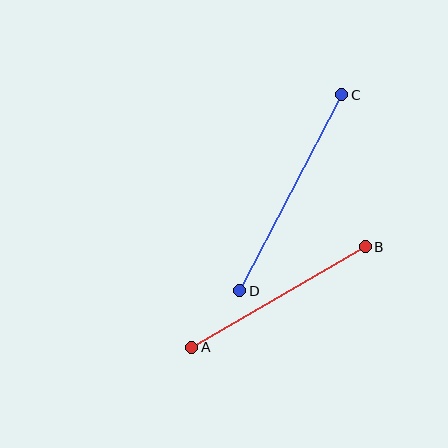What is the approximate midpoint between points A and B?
The midpoint is at approximately (278, 297) pixels.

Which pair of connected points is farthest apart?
Points C and D are farthest apart.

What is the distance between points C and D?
The distance is approximately 221 pixels.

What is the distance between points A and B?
The distance is approximately 200 pixels.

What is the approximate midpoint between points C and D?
The midpoint is at approximately (291, 193) pixels.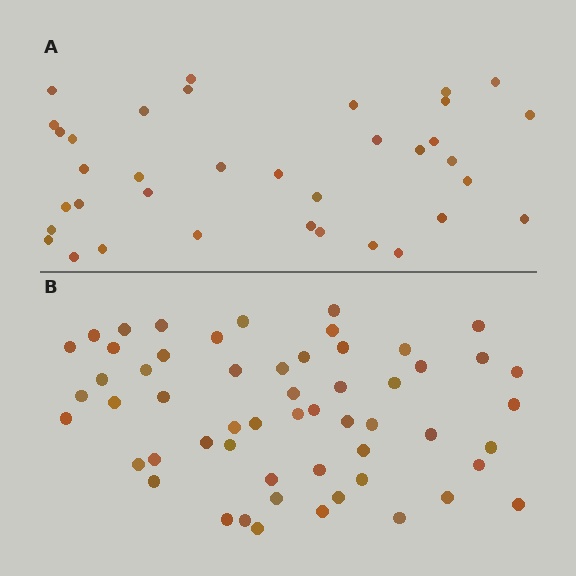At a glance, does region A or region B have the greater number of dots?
Region B (the bottom region) has more dots.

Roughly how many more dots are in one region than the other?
Region B has approximately 20 more dots than region A.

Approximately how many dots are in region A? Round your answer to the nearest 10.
About 40 dots. (The exact count is 36, which rounds to 40.)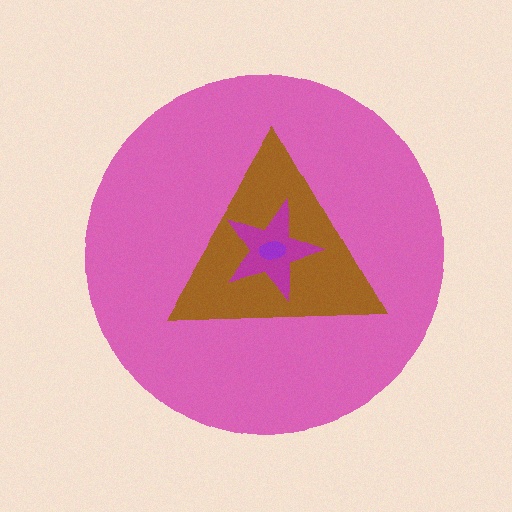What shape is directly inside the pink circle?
The brown triangle.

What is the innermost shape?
The purple ellipse.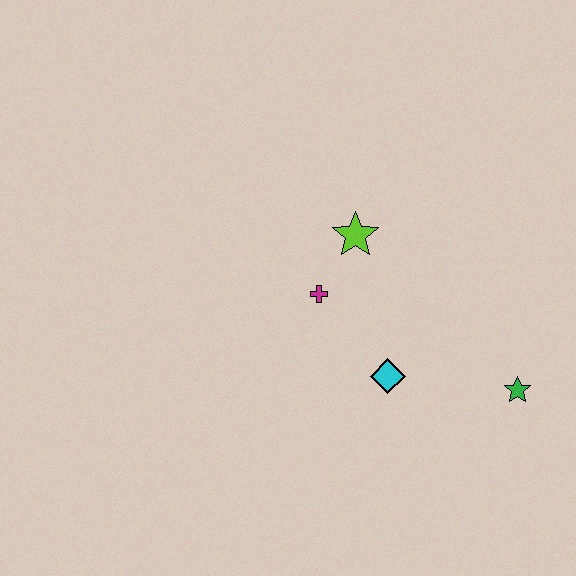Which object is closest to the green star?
The cyan diamond is closest to the green star.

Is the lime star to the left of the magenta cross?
No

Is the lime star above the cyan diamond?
Yes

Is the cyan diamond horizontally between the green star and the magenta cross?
Yes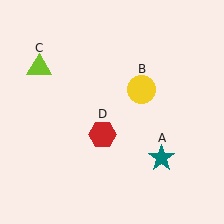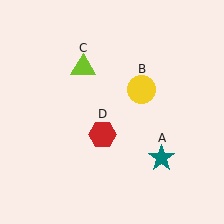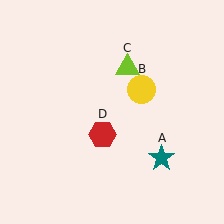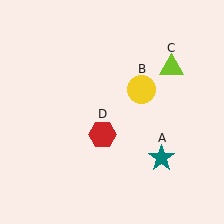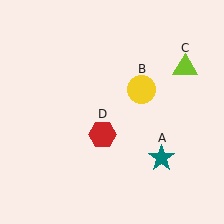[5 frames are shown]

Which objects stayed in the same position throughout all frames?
Teal star (object A) and yellow circle (object B) and red hexagon (object D) remained stationary.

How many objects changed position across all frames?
1 object changed position: lime triangle (object C).